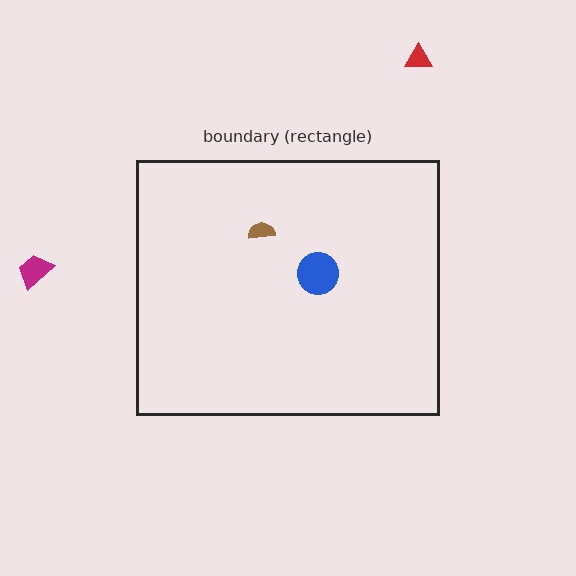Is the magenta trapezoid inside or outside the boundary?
Outside.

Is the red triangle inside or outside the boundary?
Outside.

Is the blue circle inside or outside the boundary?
Inside.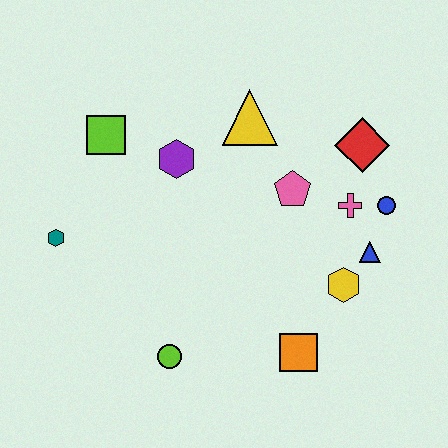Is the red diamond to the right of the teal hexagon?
Yes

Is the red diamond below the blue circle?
No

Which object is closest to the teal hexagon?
The lime square is closest to the teal hexagon.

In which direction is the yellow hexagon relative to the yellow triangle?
The yellow hexagon is below the yellow triangle.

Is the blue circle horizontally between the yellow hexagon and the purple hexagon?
No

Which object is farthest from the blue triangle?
The teal hexagon is farthest from the blue triangle.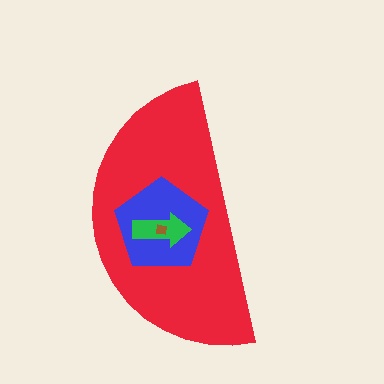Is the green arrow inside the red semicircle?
Yes.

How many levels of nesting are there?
4.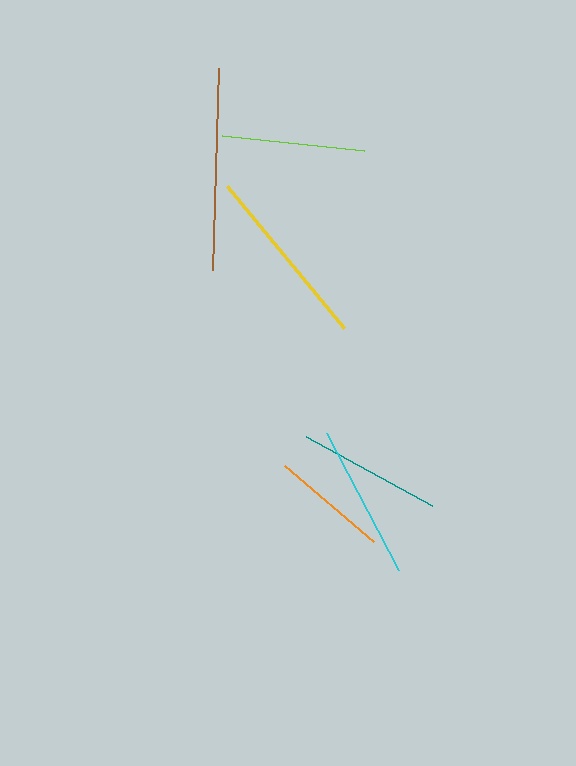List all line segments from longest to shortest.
From longest to shortest: brown, yellow, cyan, teal, lime, orange.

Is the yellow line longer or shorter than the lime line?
The yellow line is longer than the lime line.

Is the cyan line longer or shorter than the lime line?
The cyan line is longer than the lime line.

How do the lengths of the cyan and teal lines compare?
The cyan and teal lines are approximately the same length.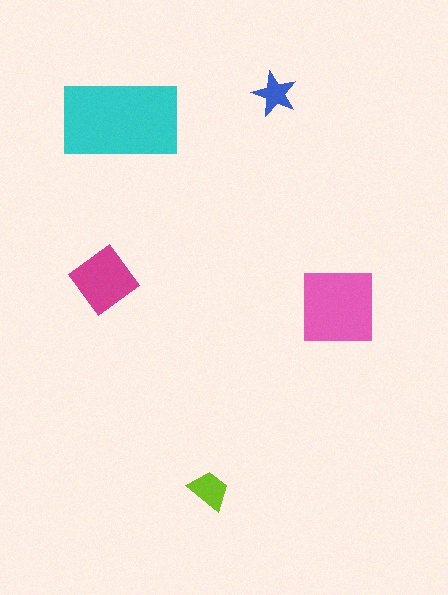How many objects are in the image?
There are 5 objects in the image.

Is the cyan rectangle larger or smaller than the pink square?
Larger.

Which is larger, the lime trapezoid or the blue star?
The lime trapezoid.